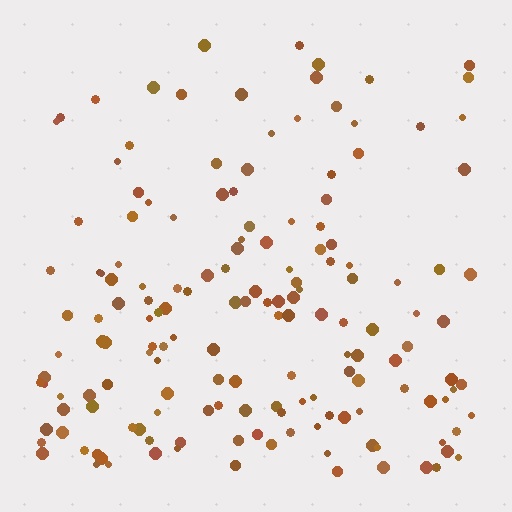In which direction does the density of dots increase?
From top to bottom, with the bottom side densest.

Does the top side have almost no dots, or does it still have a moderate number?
Still a moderate number, just noticeably fewer than the bottom.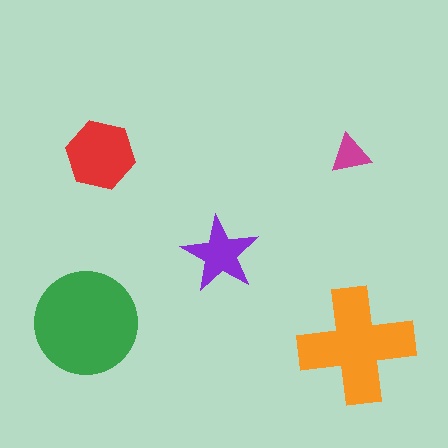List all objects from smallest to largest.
The magenta triangle, the purple star, the red hexagon, the orange cross, the green circle.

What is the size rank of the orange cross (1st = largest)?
2nd.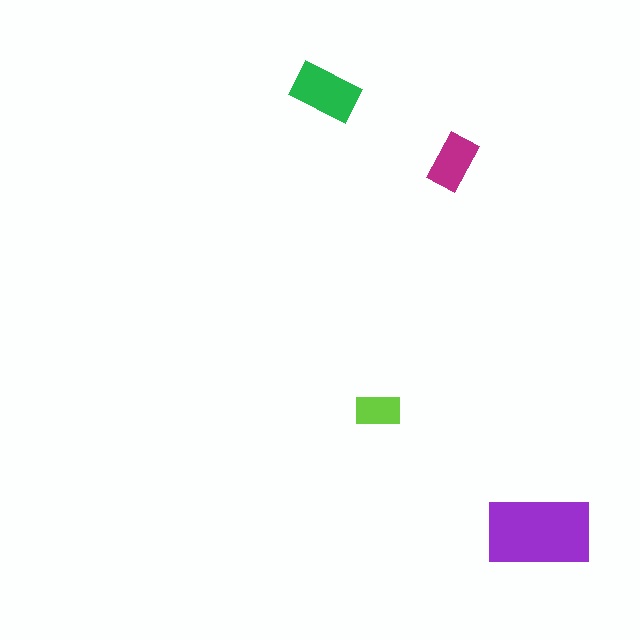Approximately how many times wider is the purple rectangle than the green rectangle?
About 1.5 times wider.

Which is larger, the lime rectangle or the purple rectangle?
The purple one.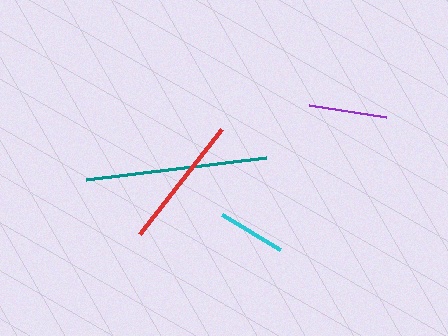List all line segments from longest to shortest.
From longest to shortest: teal, red, purple, cyan.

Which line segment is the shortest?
The cyan line is the shortest at approximately 68 pixels.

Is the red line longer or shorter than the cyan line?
The red line is longer than the cyan line.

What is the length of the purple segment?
The purple segment is approximately 77 pixels long.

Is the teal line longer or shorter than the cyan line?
The teal line is longer than the cyan line.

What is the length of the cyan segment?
The cyan segment is approximately 68 pixels long.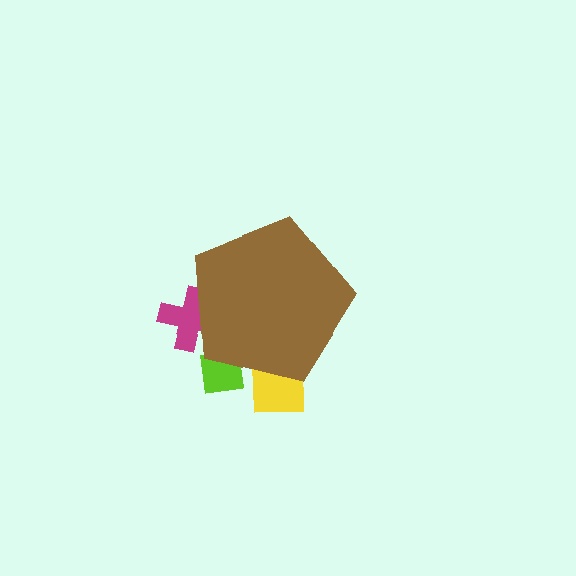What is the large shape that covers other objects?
A brown pentagon.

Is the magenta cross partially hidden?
Yes, the magenta cross is partially hidden behind the brown pentagon.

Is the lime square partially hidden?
Yes, the lime square is partially hidden behind the brown pentagon.